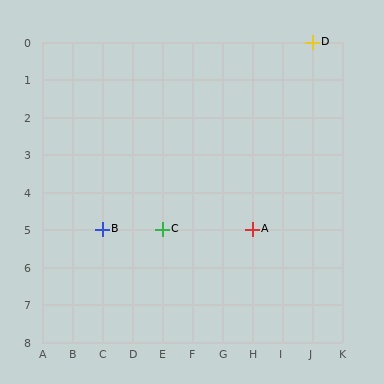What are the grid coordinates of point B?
Point B is at grid coordinates (C, 5).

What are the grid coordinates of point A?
Point A is at grid coordinates (H, 5).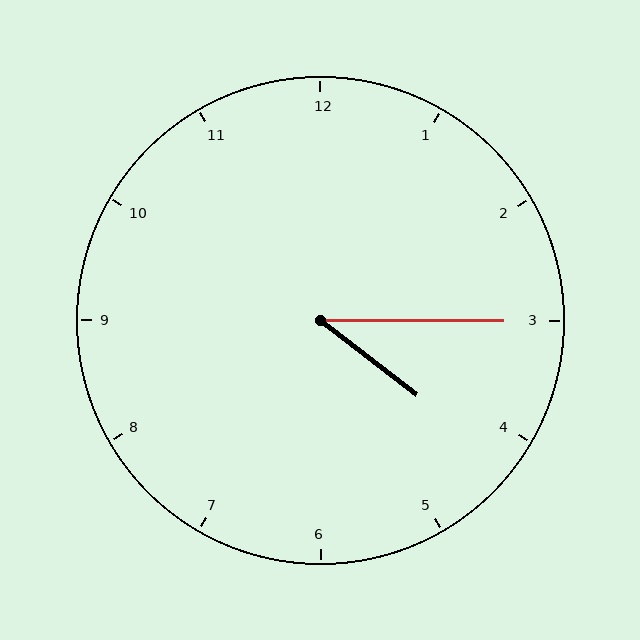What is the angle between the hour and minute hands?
Approximately 38 degrees.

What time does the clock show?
4:15.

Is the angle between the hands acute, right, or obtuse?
It is acute.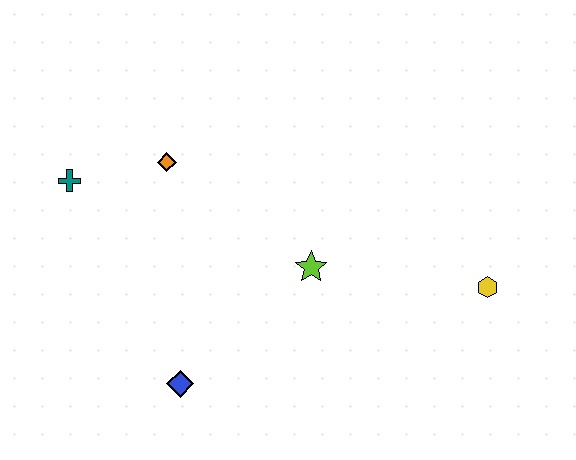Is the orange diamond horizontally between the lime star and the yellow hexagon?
No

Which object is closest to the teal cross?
The orange diamond is closest to the teal cross.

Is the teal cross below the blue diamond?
No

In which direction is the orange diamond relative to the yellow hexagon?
The orange diamond is to the left of the yellow hexagon.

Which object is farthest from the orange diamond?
The yellow hexagon is farthest from the orange diamond.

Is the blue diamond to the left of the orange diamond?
No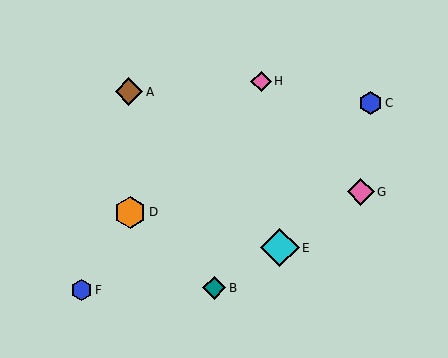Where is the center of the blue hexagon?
The center of the blue hexagon is at (370, 103).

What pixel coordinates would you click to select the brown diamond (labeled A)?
Click at (129, 92) to select the brown diamond A.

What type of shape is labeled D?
Shape D is an orange hexagon.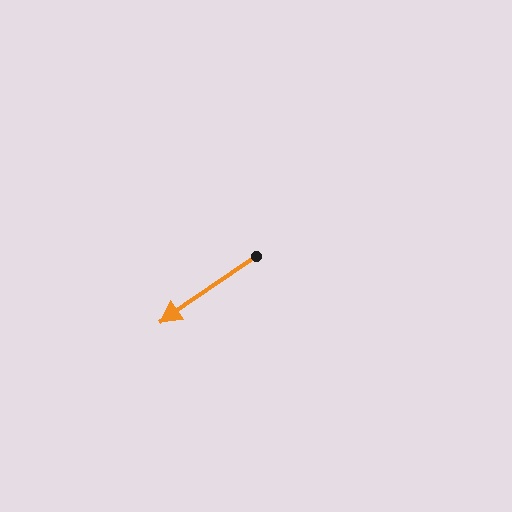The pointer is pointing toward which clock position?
Roughly 8 o'clock.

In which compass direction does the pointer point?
Southwest.